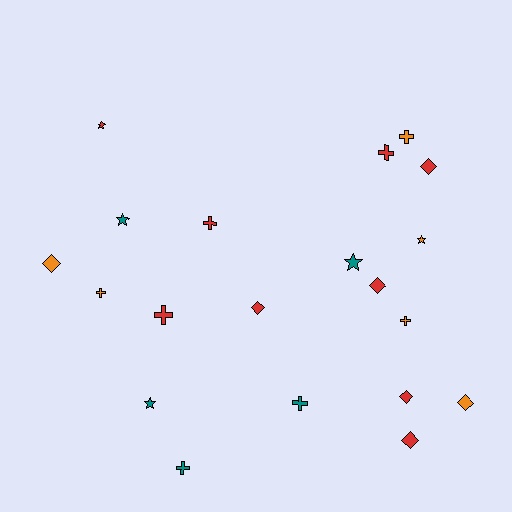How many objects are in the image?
There are 20 objects.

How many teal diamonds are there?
There are no teal diamonds.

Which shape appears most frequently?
Cross, with 8 objects.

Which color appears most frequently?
Red, with 9 objects.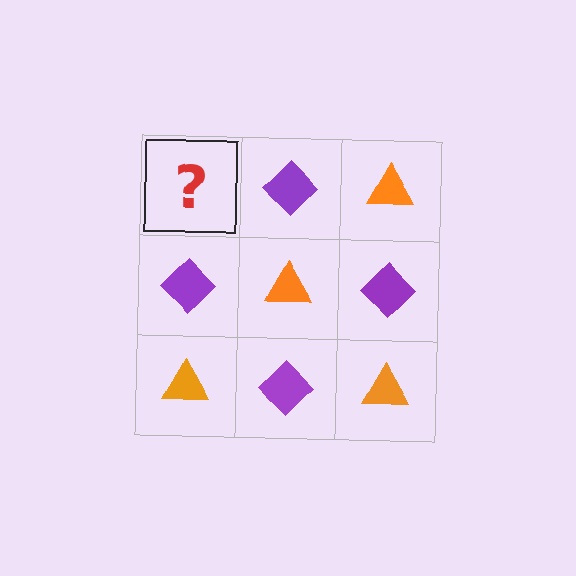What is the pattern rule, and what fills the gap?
The rule is that it alternates orange triangle and purple diamond in a checkerboard pattern. The gap should be filled with an orange triangle.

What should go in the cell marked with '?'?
The missing cell should contain an orange triangle.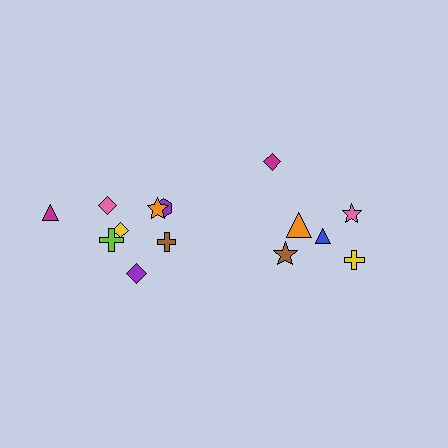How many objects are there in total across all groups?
There are 14 objects.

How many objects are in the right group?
There are 6 objects.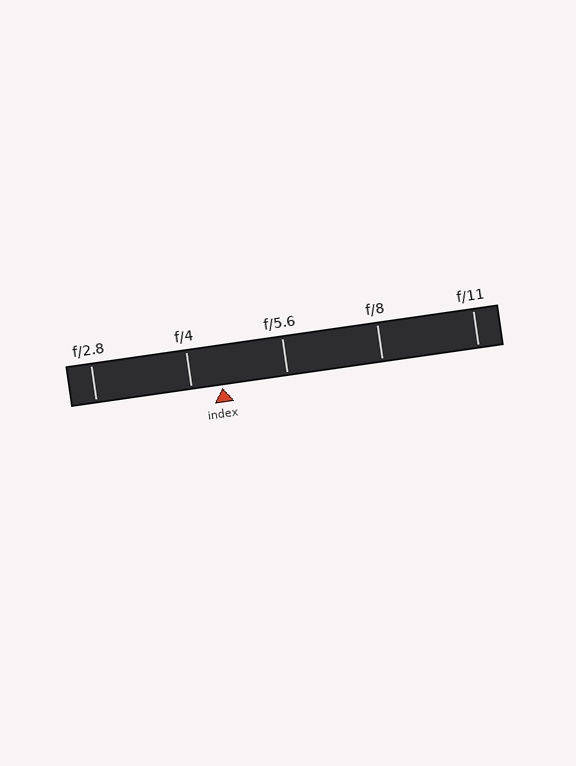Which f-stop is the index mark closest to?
The index mark is closest to f/4.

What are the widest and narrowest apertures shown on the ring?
The widest aperture shown is f/2.8 and the narrowest is f/11.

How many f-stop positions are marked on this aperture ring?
There are 5 f-stop positions marked.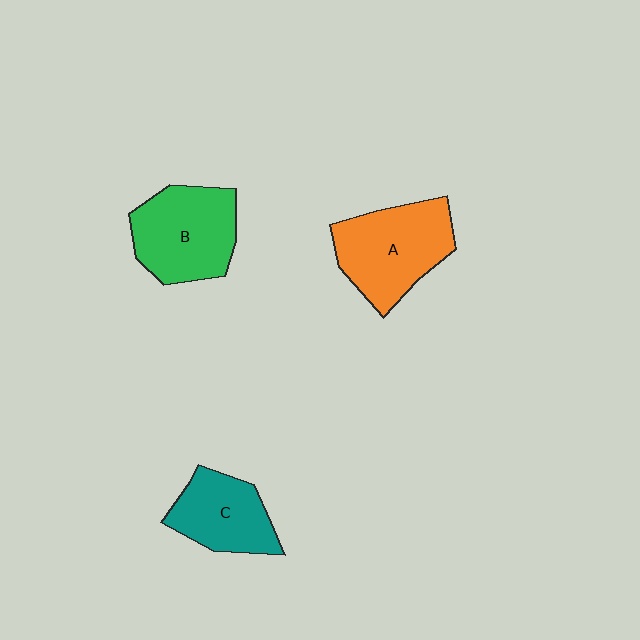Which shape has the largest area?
Shape A (orange).